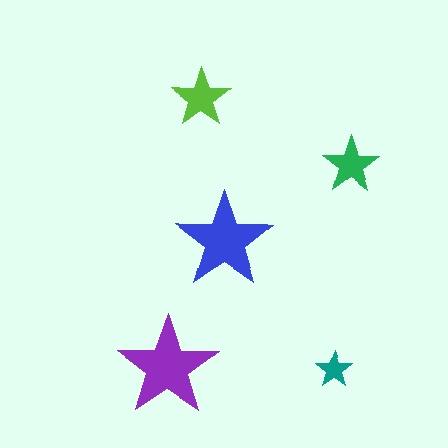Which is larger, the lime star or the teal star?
The lime one.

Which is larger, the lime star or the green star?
The lime one.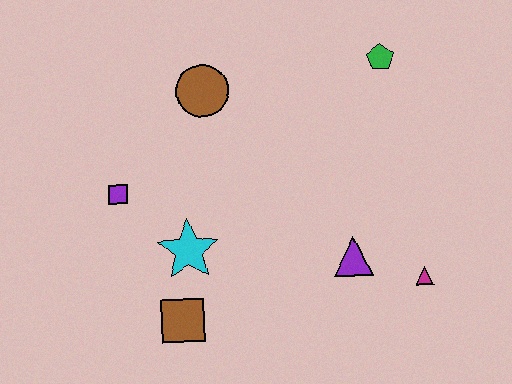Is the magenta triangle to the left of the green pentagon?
No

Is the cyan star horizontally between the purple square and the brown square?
No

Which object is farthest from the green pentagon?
The brown square is farthest from the green pentagon.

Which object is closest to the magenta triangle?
The purple triangle is closest to the magenta triangle.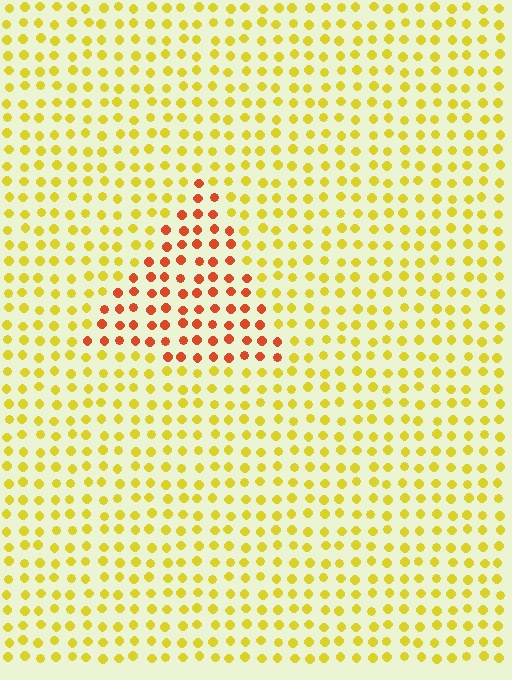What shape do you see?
I see a triangle.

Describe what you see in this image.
The image is filled with small yellow elements in a uniform arrangement. A triangle-shaped region is visible where the elements are tinted to a slightly different hue, forming a subtle color boundary.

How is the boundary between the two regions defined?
The boundary is defined purely by a slight shift in hue (about 46 degrees). Spacing, size, and orientation are identical on both sides.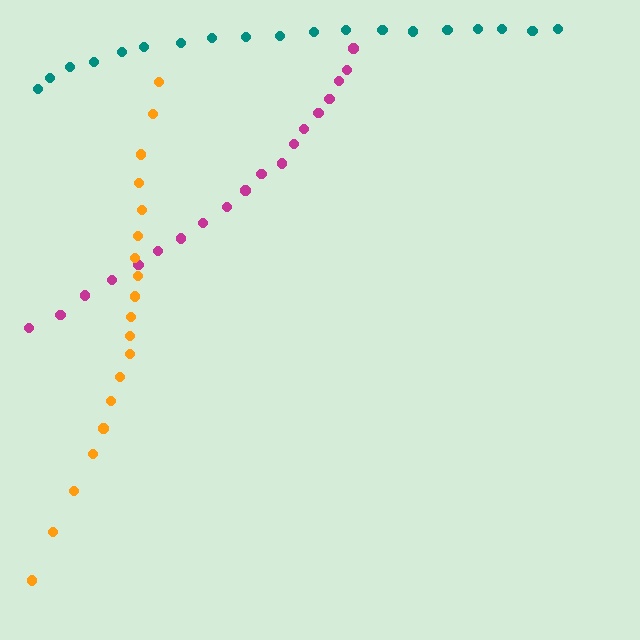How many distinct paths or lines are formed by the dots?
There are 3 distinct paths.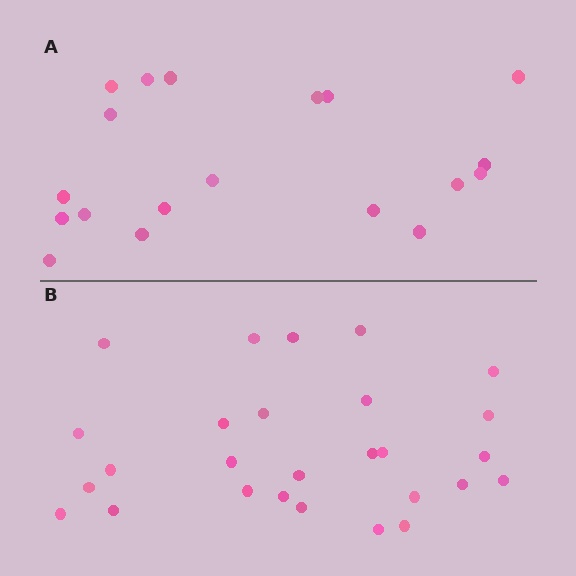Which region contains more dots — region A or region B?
Region B (the bottom region) has more dots.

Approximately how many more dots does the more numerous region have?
Region B has roughly 8 or so more dots than region A.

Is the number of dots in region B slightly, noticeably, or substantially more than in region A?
Region B has noticeably more, but not dramatically so. The ratio is roughly 1.4 to 1.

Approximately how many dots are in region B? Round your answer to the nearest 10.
About 30 dots. (The exact count is 27, which rounds to 30.)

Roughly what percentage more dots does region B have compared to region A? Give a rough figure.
About 40% more.